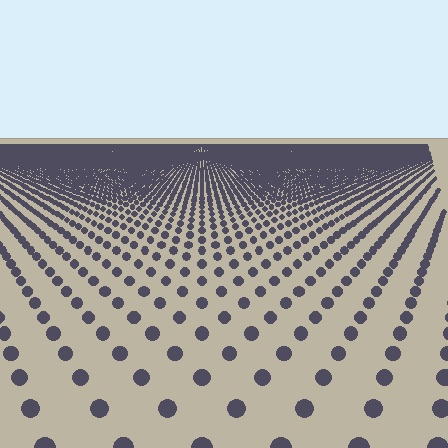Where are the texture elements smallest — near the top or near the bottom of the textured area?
Near the top.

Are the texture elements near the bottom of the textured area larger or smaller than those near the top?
Larger. Near the bottom, elements are closer to the viewer and appear at a bigger on-screen size.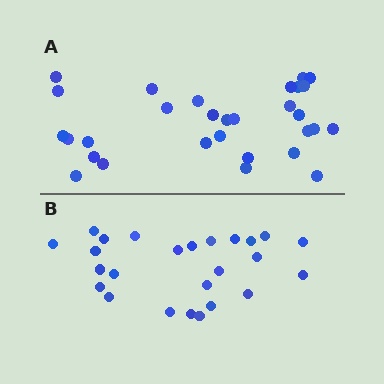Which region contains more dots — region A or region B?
Region A (the top region) has more dots.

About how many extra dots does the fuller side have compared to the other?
Region A has about 5 more dots than region B.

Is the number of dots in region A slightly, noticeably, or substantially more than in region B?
Region A has only slightly more — the two regions are fairly close. The ratio is roughly 1.2 to 1.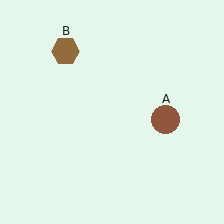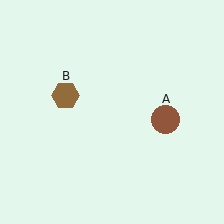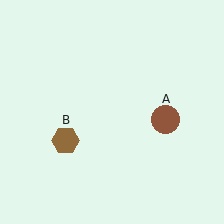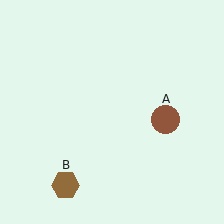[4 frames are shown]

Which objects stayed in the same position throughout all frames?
Brown circle (object A) remained stationary.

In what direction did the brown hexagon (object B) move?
The brown hexagon (object B) moved down.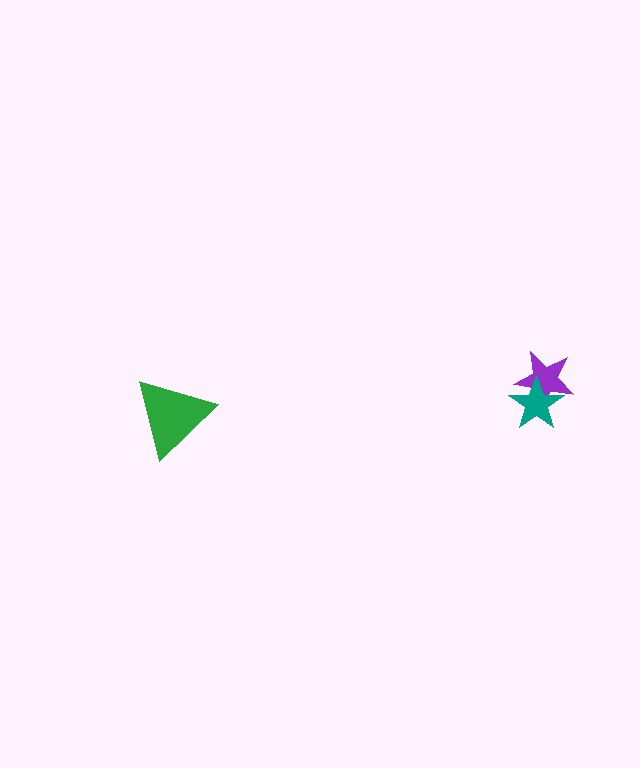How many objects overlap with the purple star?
1 object overlaps with the purple star.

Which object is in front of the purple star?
The teal star is in front of the purple star.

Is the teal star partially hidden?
No, no other shape covers it.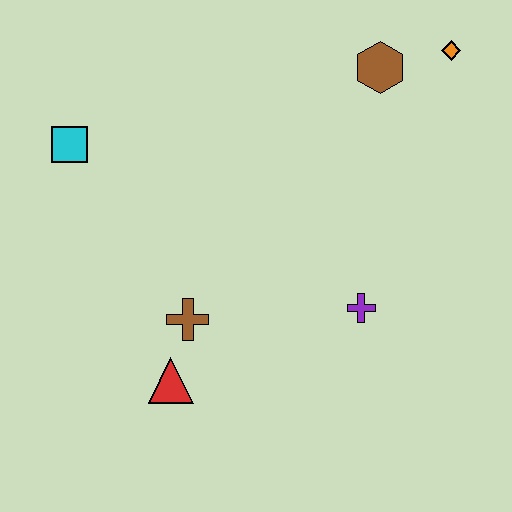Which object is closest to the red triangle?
The brown cross is closest to the red triangle.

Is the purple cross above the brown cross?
Yes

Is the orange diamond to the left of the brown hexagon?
No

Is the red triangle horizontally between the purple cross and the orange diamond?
No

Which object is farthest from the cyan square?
The orange diamond is farthest from the cyan square.